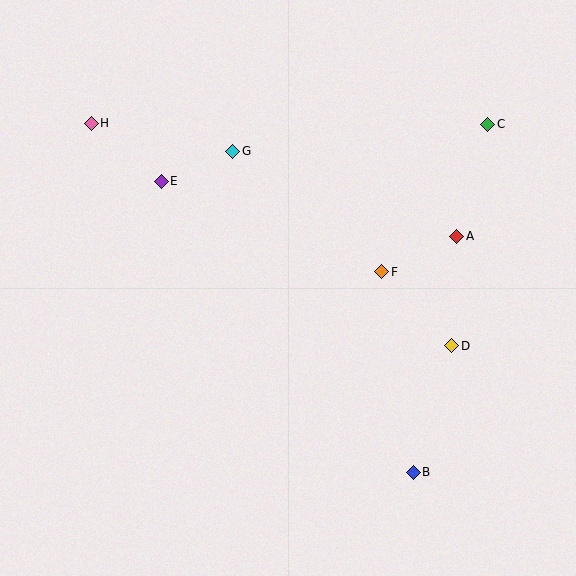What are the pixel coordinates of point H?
Point H is at (91, 123).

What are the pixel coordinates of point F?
Point F is at (382, 272).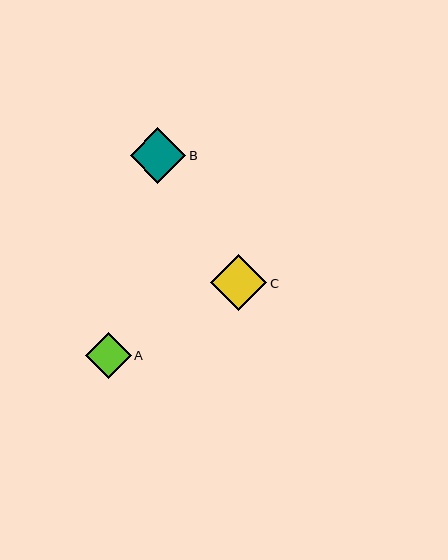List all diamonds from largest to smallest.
From largest to smallest: C, B, A.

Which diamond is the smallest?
Diamond A is the smallest with a size of approximately 46 pixels.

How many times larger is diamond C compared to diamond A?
Diamond C is approximately 1.2 times the size of diamond A.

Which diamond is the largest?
Diamond C is the largest with a size of approximately 57 pixels.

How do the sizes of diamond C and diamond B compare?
Diamond C and diamond B are approximately the same size.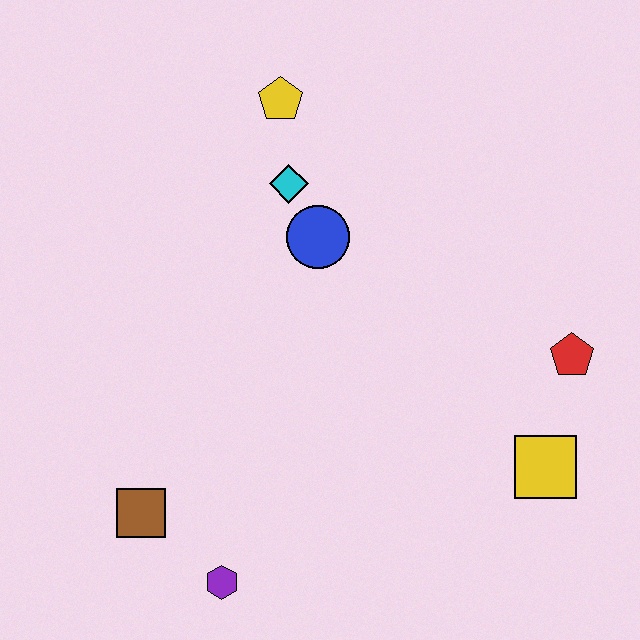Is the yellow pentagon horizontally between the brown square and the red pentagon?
Yes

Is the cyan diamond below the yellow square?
No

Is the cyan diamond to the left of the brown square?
No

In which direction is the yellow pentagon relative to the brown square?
The yellow pentagon is above the brown square.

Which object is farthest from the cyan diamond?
The purple hexagon is farthest from the cyan diamond.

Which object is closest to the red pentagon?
The yellow square is closest to the red pentagon.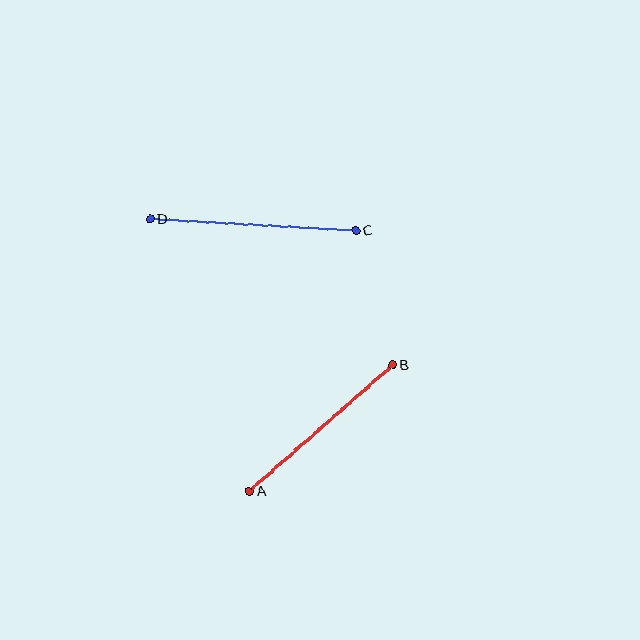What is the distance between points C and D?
The distance is approximately 206 pixels.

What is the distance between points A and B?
The distance is approximately 191 pixels.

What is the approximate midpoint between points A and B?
The midpoint is at approximately (321, 428) pixels.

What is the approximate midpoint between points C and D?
The midpoint is at approximately (253, 225) pixels.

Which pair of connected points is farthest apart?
Points C and D are farthest apart.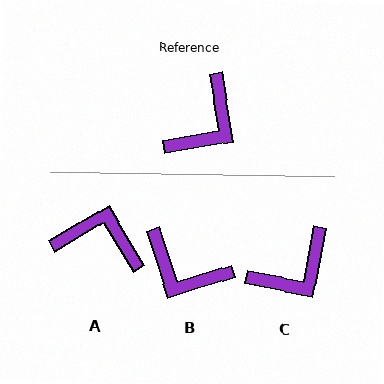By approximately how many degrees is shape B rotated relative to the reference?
Approximately 82 degrees clockwise.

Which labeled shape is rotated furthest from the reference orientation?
A, about 111 degrees away.